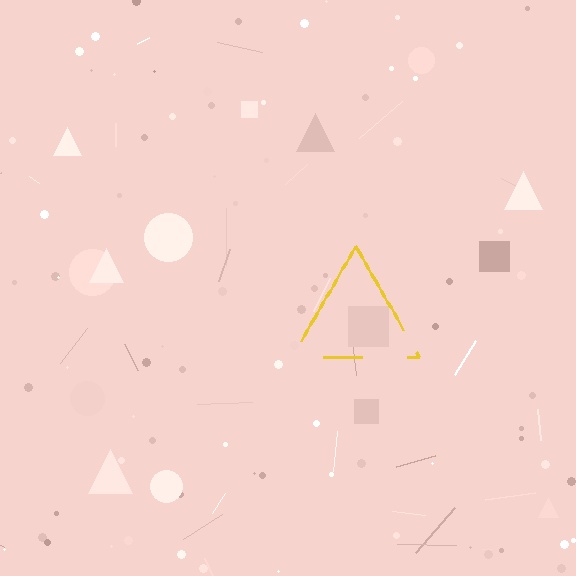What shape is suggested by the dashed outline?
The dashed outline suggests a triangle.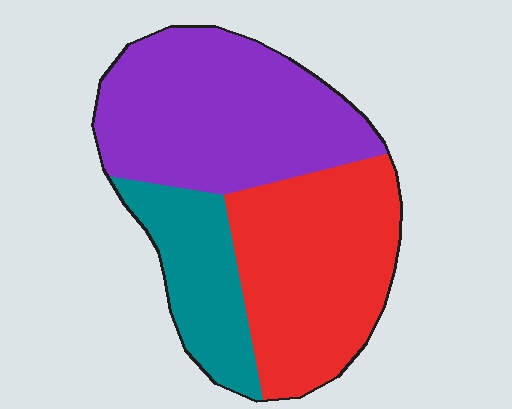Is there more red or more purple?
Purple.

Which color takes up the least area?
Teal, at roughly 20%.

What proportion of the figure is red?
Red takes up about three eighths (3/8) of the figure.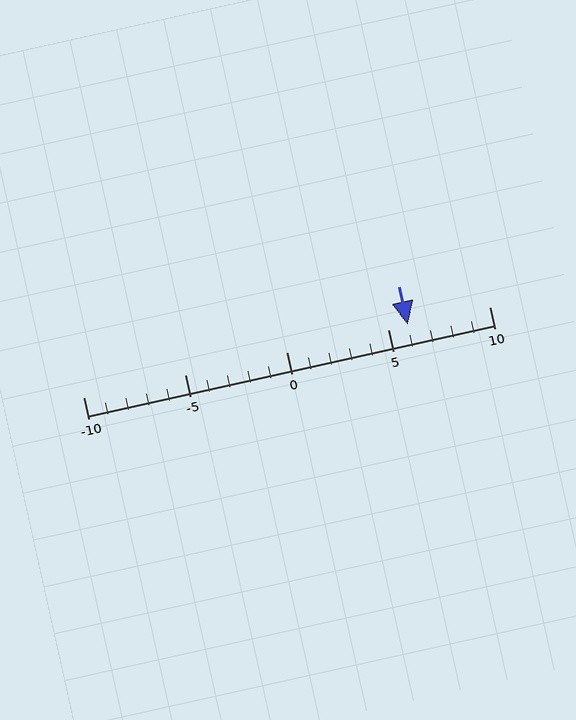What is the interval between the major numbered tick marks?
The major tick marks are spaced 5 units apart.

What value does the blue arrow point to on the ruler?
The blue arrow points to approximately 6.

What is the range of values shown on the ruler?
The ruler shows values from -10 to 10.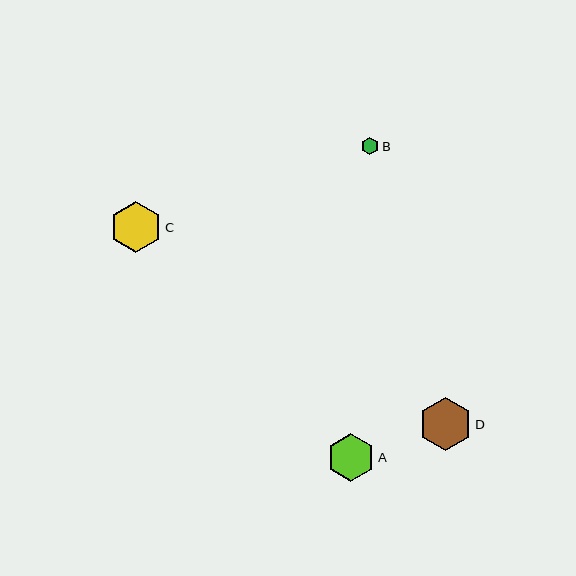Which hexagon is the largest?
Hexagon D is the largest with a size of approximately 53 pixels.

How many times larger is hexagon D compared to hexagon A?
Hexagon D is approximately 1.1 times the size of hexagon A.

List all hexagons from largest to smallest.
From largest to smallest: D, C, A, B.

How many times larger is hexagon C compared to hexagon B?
Hexagon C is approximately 2.9 times the size of hexagon B.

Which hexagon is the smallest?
Hexagon B is the smallest with a size of approximately 18 pixels.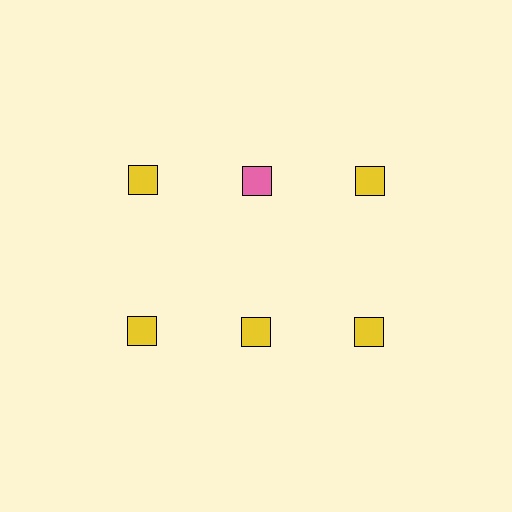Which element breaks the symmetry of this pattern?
The pink square in the top row, second from left column breaks the symmetry. All other shapes are yellow squares.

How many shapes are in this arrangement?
There are 6 shapes arranged in a grid pattern.